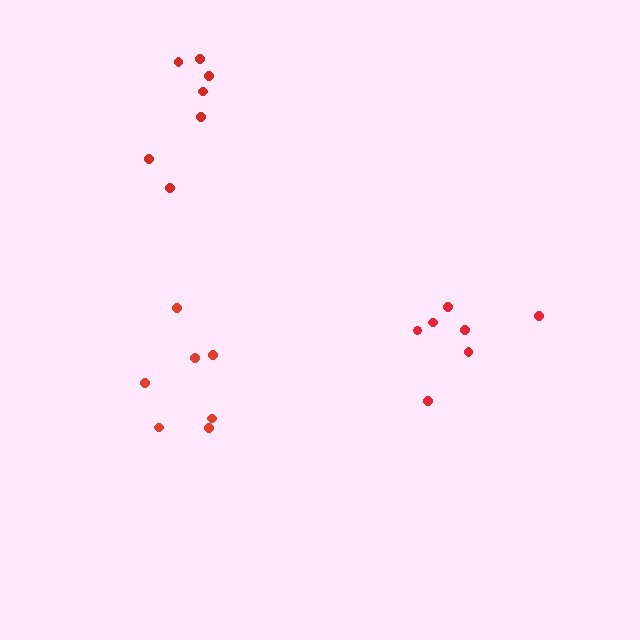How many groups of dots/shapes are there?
There are 3 groups.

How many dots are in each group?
Group 1: 7 dots, Group 2: 7 dots, Group 3: 7 dots (21 total).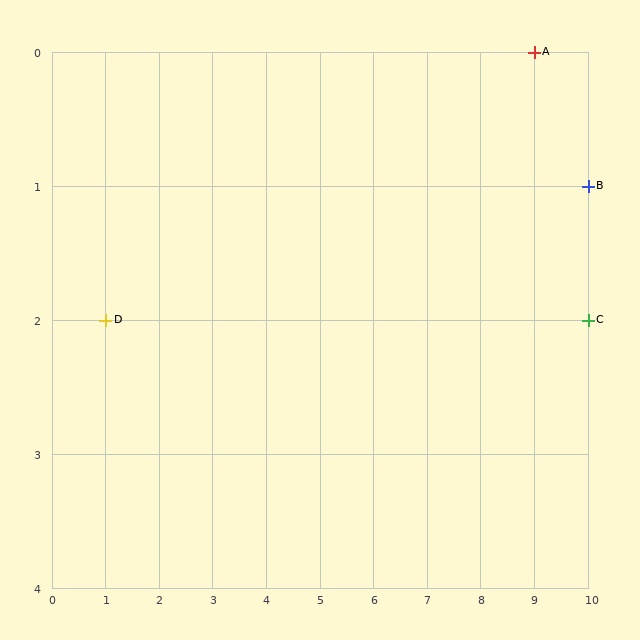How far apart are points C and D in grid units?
Points C and D are 9 columns apart.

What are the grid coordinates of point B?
Point B is at grid coordinates (10, 1).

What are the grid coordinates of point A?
Point A is at grid coordinates (9, 0).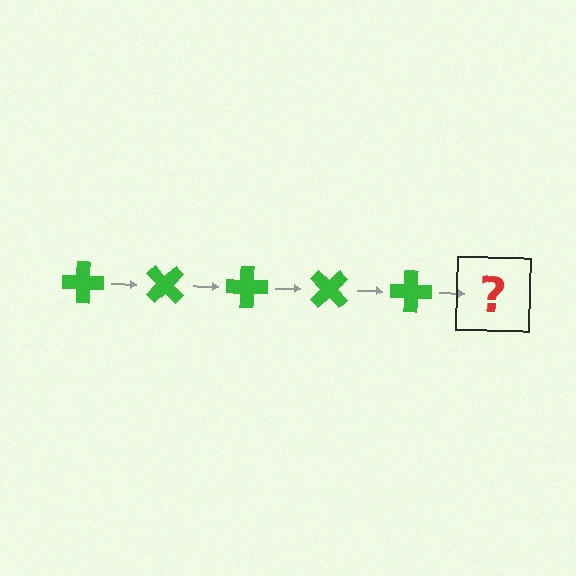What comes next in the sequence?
The next element should be a green cross rotated 225 degrees.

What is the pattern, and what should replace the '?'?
The pattern is that the cross rotates 45 degrees each step. The '?' should be a green cross rotated 225 degrees.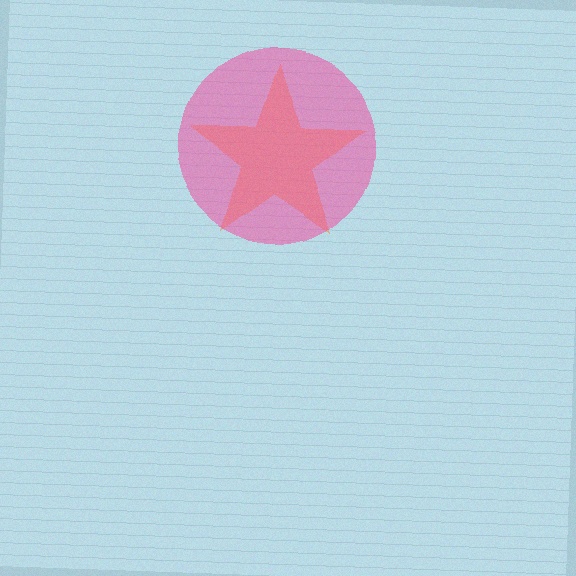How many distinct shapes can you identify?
There are 2 distinct shapes: an orange star, a pink circle.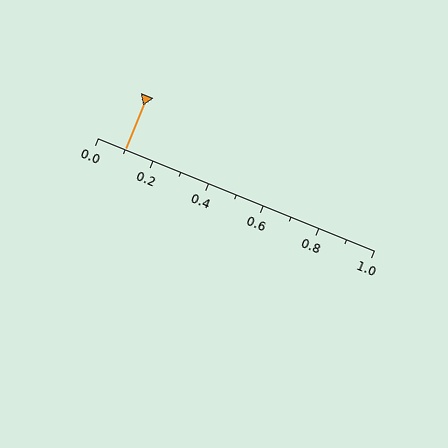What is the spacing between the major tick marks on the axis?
The major ticks are spaced 0.2 apart.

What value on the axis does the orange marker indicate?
The marker indicates approximately 0.1.